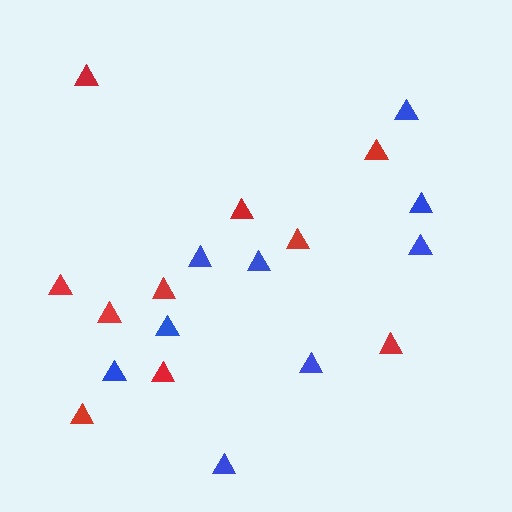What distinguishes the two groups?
There are 2 groups: one group of blue triangles (9) and one group of red triangles (10).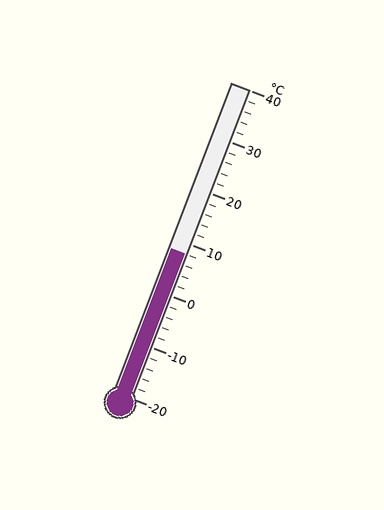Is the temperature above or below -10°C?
The temperature is above -10°C.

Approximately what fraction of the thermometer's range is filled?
The thermometer is filled to approximately 45% of its range.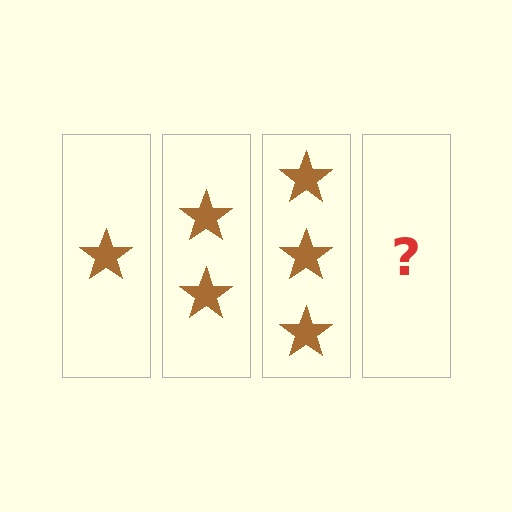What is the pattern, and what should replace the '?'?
The pattern is that each step adds one more star. The '?' should be 4 stars.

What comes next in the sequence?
The next element should be 4 stars.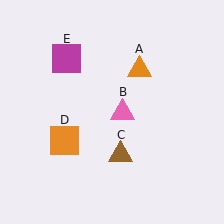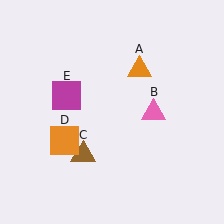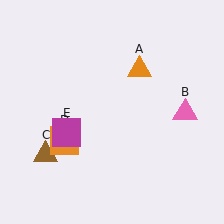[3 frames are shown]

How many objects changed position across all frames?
3 objects changed position: pink triangle (object B), brown triangle (object C), magenta square (object E).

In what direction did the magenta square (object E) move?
The magenta square (object E) moved down.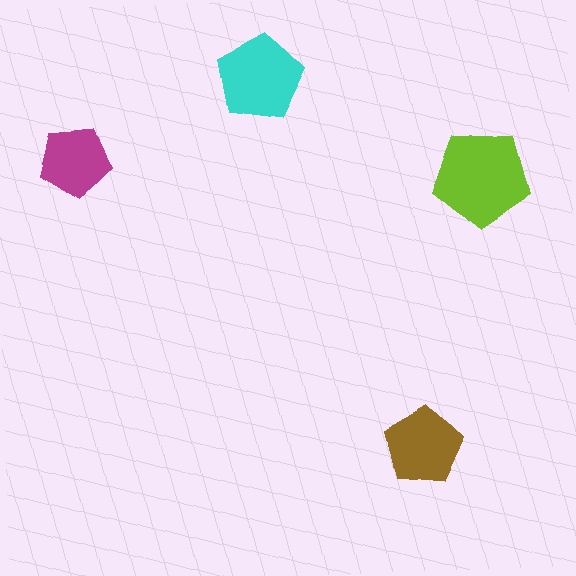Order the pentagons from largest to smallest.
the lime one, the cyan one, the brown one, the magenta one.